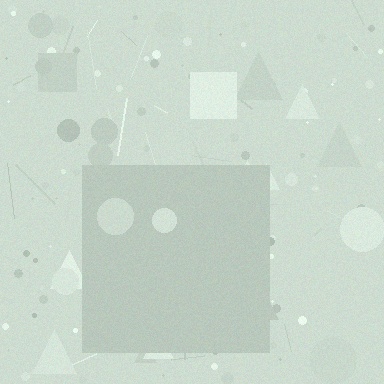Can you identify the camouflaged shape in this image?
The camouflaged shape is a square.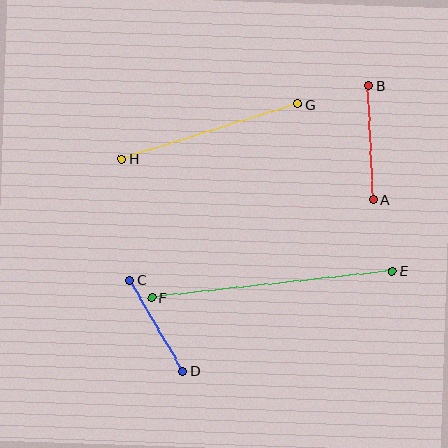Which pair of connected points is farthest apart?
Points E and F are farthest apart.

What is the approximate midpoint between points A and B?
The midpoint is at approximately (371, 143) pixels.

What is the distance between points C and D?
The distance is approximately 105 pixels.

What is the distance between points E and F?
The distance is approximately 242 pixels.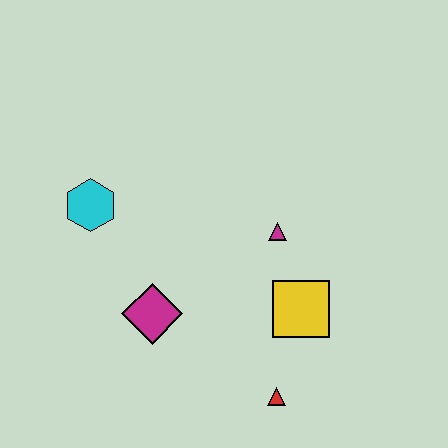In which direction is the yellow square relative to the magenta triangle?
The yellow square is below the magenta triangle.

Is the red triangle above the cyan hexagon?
No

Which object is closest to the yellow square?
The magenta triangle is closest to the yellow square.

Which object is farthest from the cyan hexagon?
The red triangle is farthest from the cyan hexagon.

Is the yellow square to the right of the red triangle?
Yes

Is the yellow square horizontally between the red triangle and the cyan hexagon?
No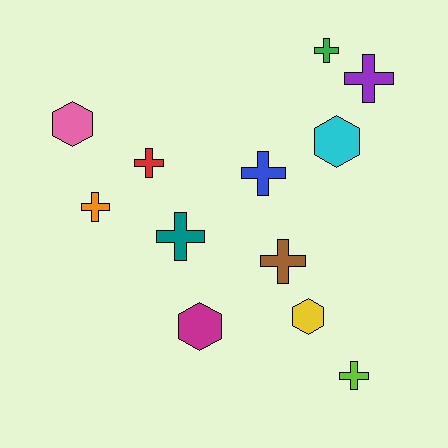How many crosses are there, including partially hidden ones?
There are 8 crosses.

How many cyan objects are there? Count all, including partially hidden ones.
There is 1 cyan object.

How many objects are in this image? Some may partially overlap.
There are 12 objects.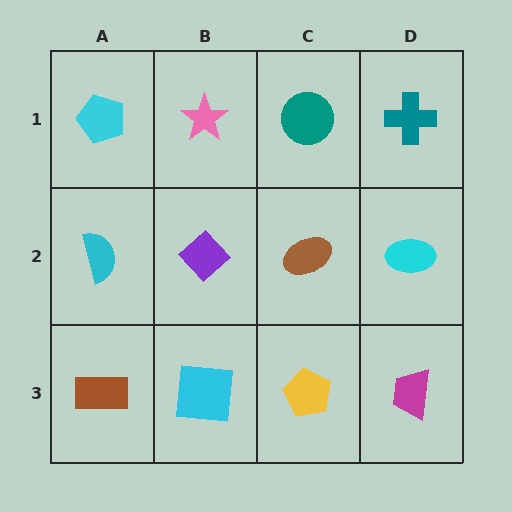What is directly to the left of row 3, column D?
A yellow pentagon.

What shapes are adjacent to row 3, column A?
A cyan semicircle (row 2, column A), a cyan square (row 3, column B).